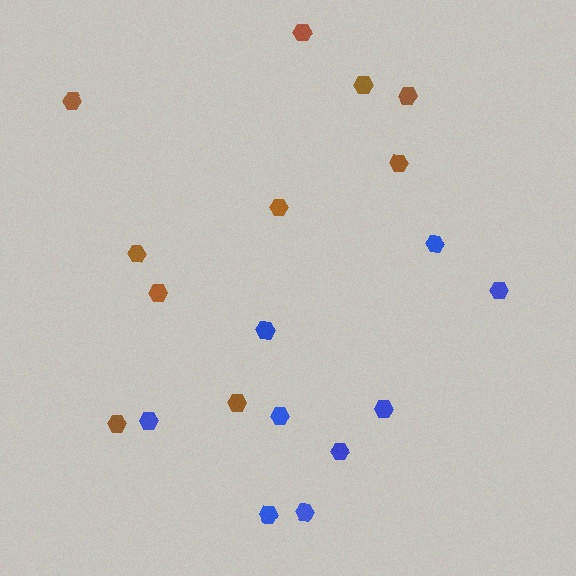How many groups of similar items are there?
There are 2 groups: one group of blue hexagons (9) and one group of brown hexagons (10).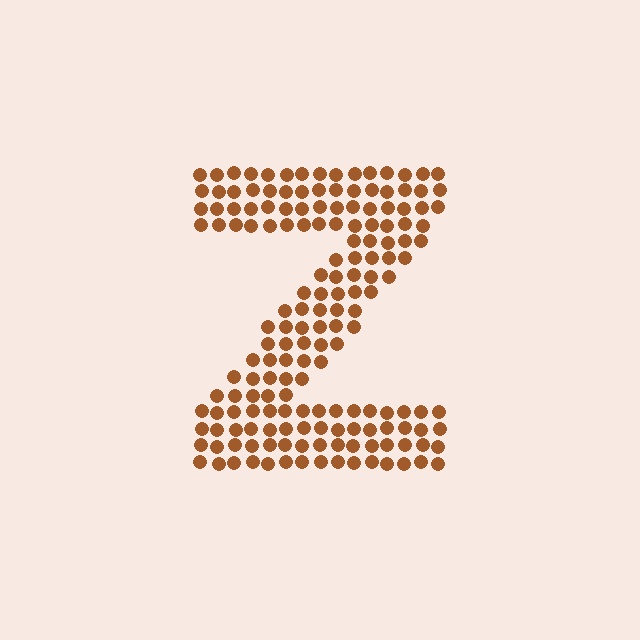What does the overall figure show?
The overall figure shows the letter Z.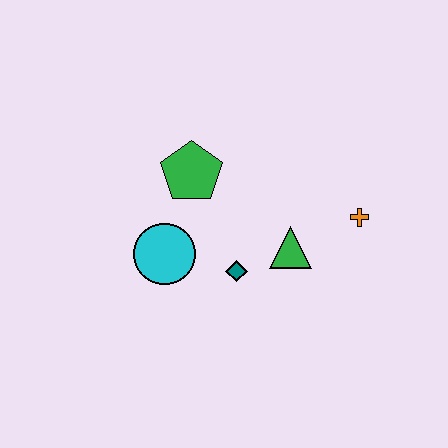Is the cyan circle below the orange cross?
Yes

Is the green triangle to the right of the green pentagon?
Yes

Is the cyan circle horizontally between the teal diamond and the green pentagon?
No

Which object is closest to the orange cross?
The green triangle is closest to the orange cross.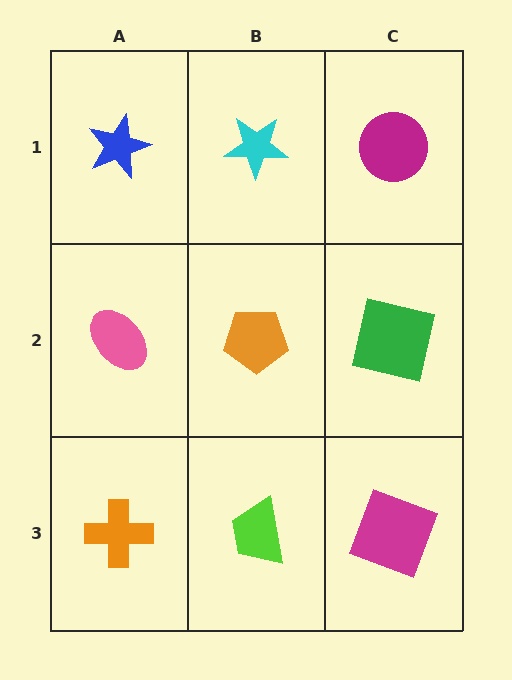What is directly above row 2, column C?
A magenta circle.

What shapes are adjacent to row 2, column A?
A blue star (row 1, column A), an orange cross (row 3, column A), an orange pentagon (row 2, column B).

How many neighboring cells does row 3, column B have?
3.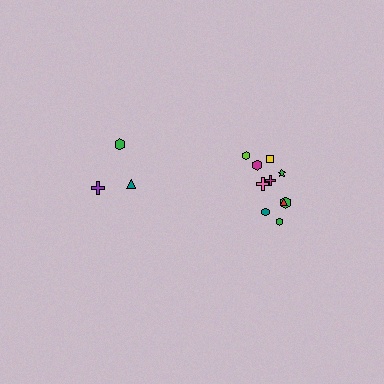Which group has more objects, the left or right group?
The right group.